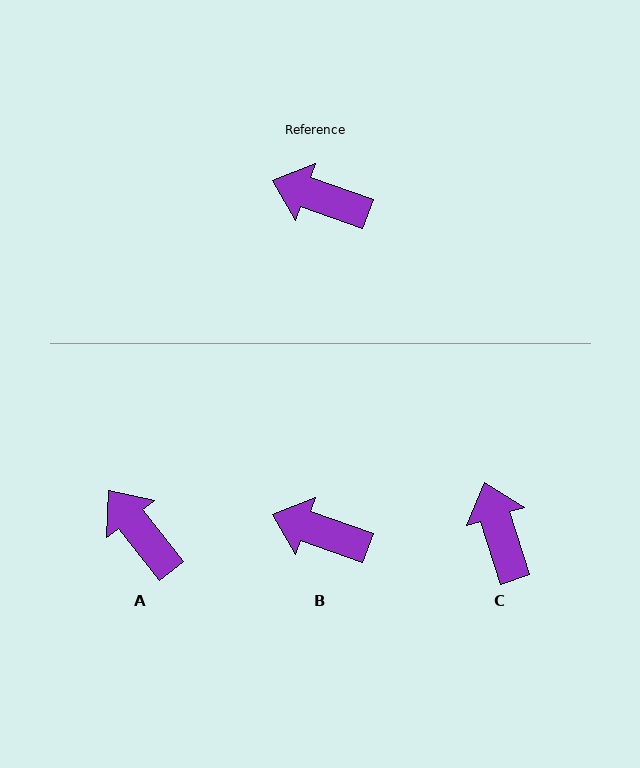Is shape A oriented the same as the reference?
No, it is off by about 33 degrees.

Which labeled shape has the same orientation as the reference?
B.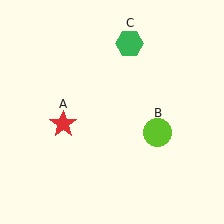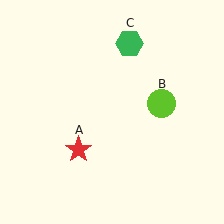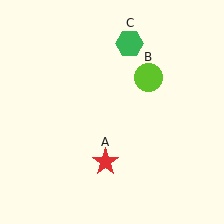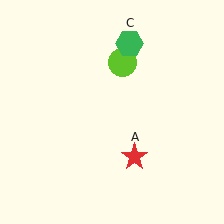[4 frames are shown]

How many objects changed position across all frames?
2 objects changed position: red star (object A), lime circle (object B).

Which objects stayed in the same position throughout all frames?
Green hexagon (object C) remained stationary.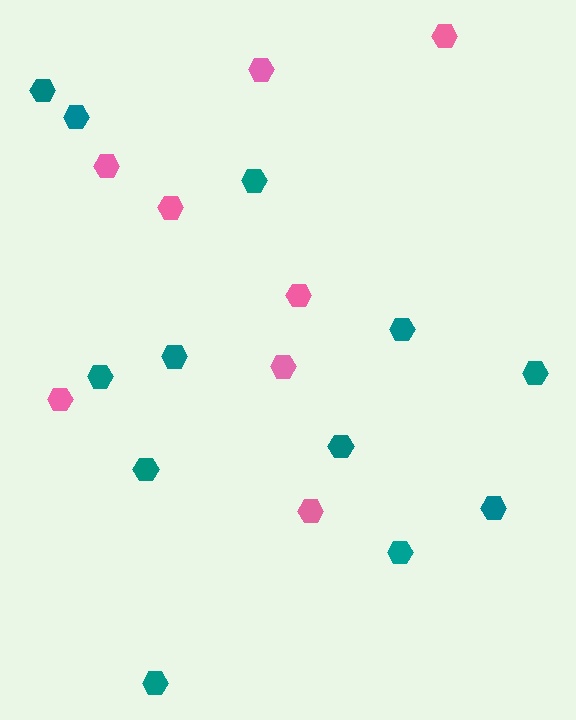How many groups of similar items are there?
There are 2 groups: one group of teal hexagons (12) and one group of pink hexagons (8).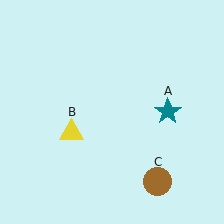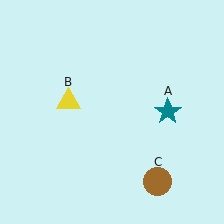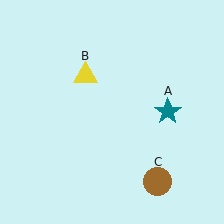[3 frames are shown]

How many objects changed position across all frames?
1 object changed position: yellow triangle (object B).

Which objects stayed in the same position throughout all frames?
Teal star (object A) and brown circle (object C) remained stationary.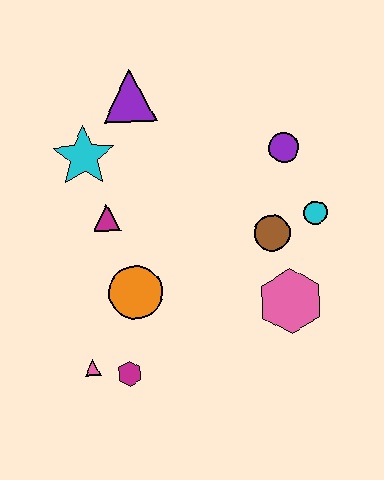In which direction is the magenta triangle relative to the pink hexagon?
The magenta triangle is to the left of the pink hexagon.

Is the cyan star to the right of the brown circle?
No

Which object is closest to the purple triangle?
The cyan star is closest to the purple triangle.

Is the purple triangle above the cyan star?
Yes